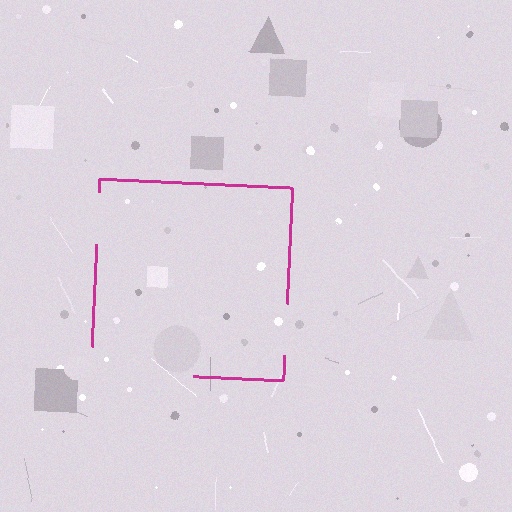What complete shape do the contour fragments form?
The contour fragments form a square.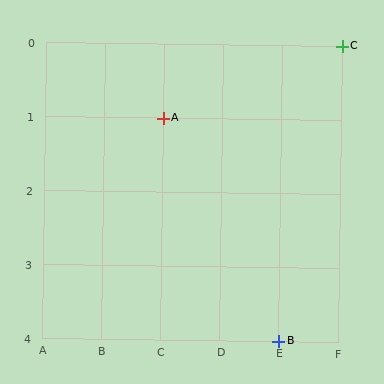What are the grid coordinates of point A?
Point A is at grid coordinates (C, 1).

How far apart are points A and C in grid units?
Points A and C are 3 columns and 1 row apart (about 3.2 grid units diagonally).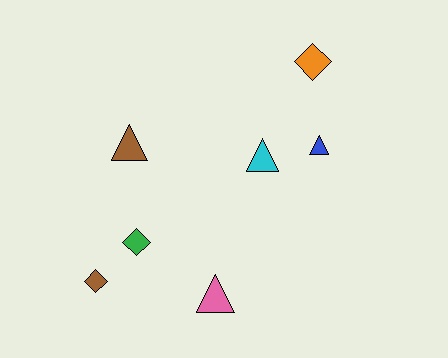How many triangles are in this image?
There are 4 triangles.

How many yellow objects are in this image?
There are no yellow objects.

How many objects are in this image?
There are 7 objects.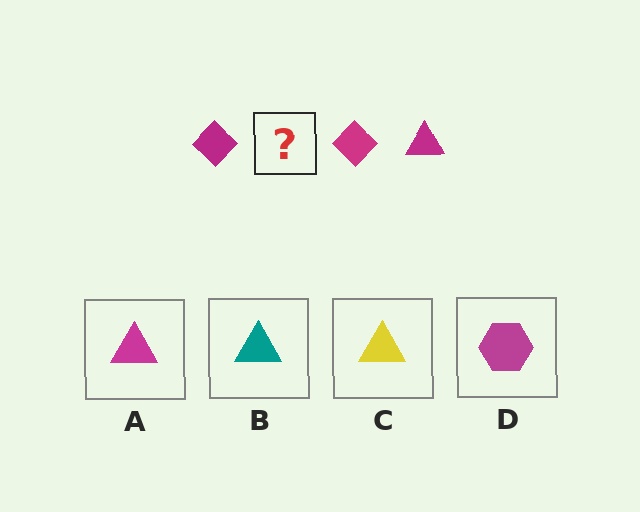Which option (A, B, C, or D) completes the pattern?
A.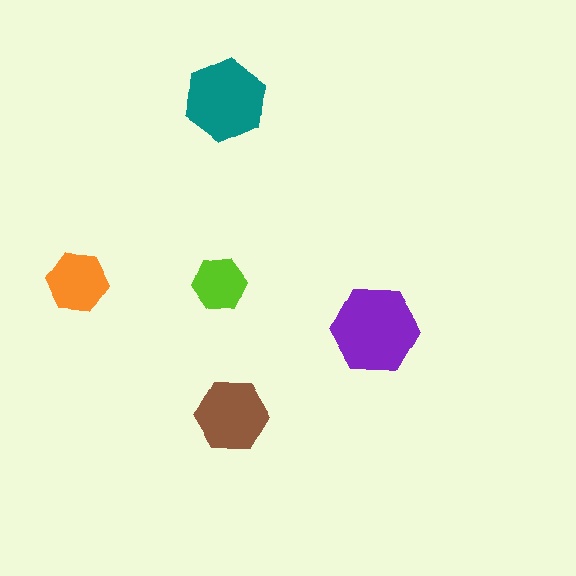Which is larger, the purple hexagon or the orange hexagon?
The purple one.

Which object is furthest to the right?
The purple hexagon is rightmost.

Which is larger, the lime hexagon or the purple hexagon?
The purple one.